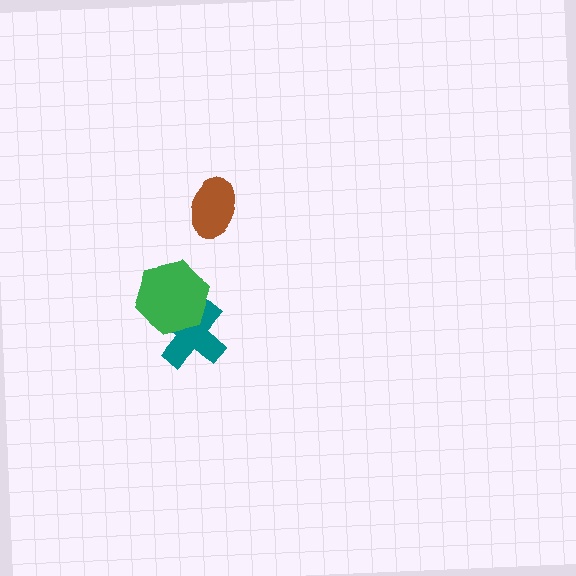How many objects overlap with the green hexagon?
1 object overlaps with the green hexagon.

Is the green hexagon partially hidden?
No, no other shape covers it.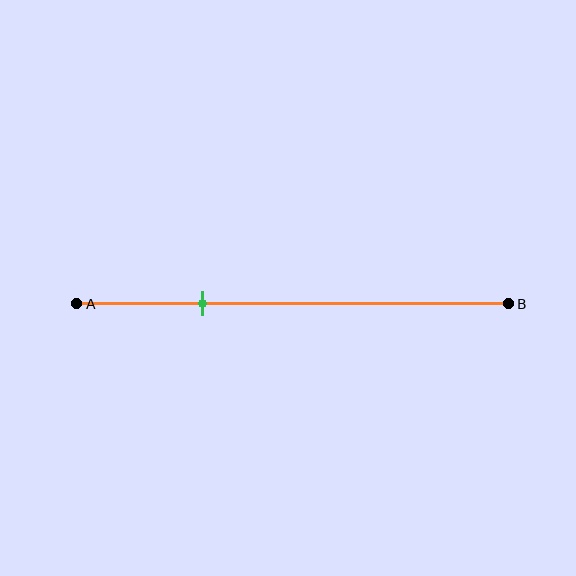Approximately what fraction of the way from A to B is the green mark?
The green mark is approximately 30% of the way from A to B.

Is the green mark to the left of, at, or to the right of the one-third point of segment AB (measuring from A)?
The green mark is to the left of the one-third point of segment AB.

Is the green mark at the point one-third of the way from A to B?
No, the mark is at about 30% from A, not at the 33% one-third point.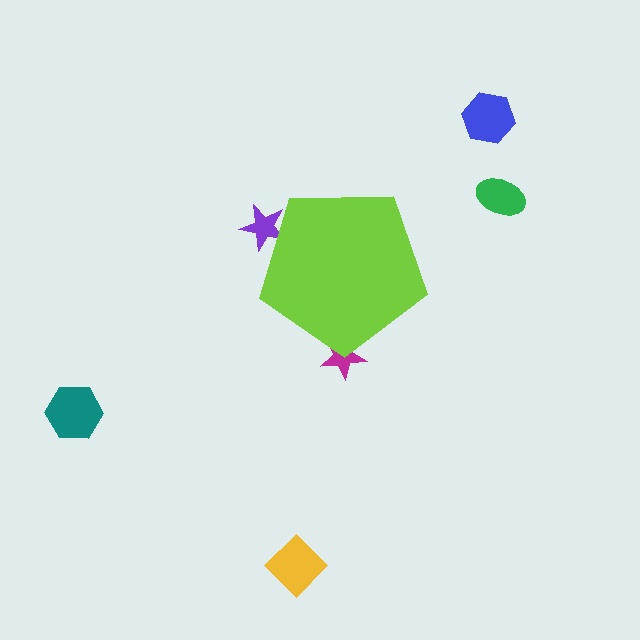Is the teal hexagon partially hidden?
No, the teal hexagon is fully visible.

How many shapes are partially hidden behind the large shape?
2 shapes are partially hidden.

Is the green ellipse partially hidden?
No, the green ellipse is fully visible.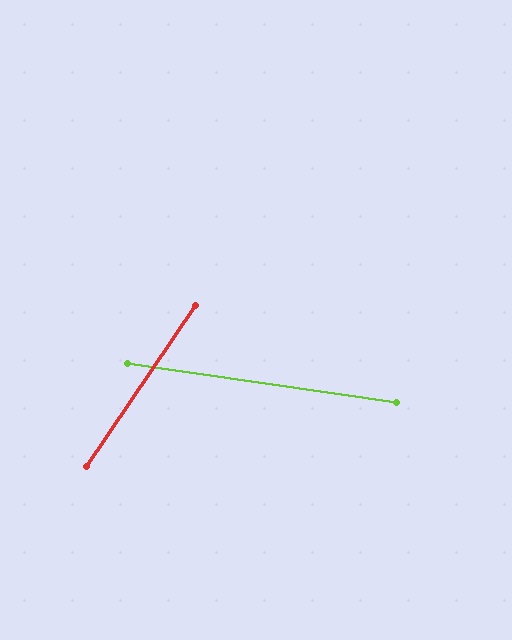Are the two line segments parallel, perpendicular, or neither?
Neither parallel nor perpendicular — they differ by about 64°.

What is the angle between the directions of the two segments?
Approximately 64 degrees.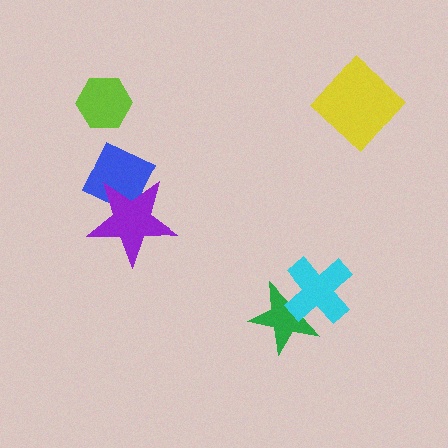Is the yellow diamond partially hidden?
No, no other shape covers it.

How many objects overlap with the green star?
1 object overlaps with the green star.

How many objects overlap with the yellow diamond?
0 objects overlap with the yellow diamond.